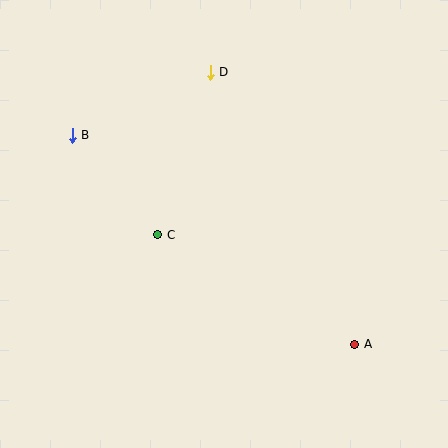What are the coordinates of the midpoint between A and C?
The midpoint between A and C is at (256, 289).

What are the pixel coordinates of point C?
Point C is at (158, 235).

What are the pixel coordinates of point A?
Point A is at (355, 344).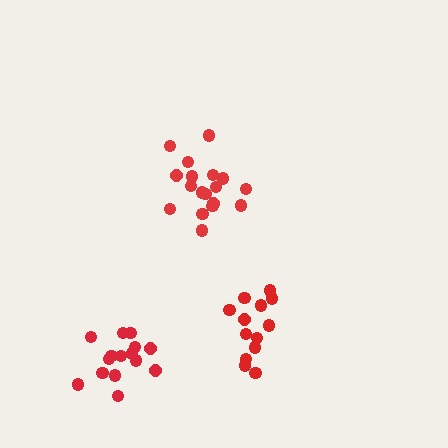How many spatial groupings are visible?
There are 3 spatial groupings.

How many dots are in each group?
Group 1: 13 dots, Group 2: 18 dots, Group 3: 15 dots (46 total).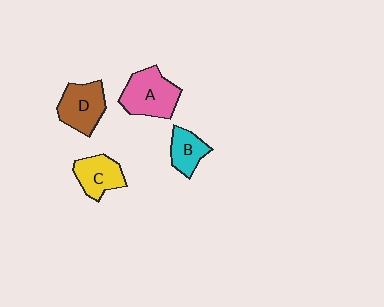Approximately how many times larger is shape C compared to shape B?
Approximately 1.2 times.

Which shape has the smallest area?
Shape B (cyan).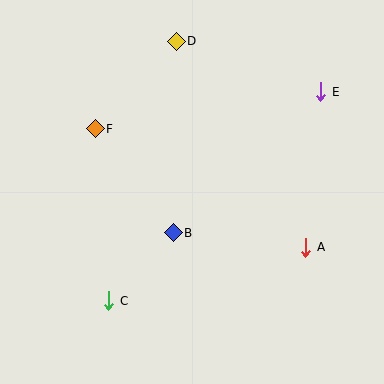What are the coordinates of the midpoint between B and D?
The midpoint between B and D is at (175, 137).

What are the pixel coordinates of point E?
Point E is at (321, 92).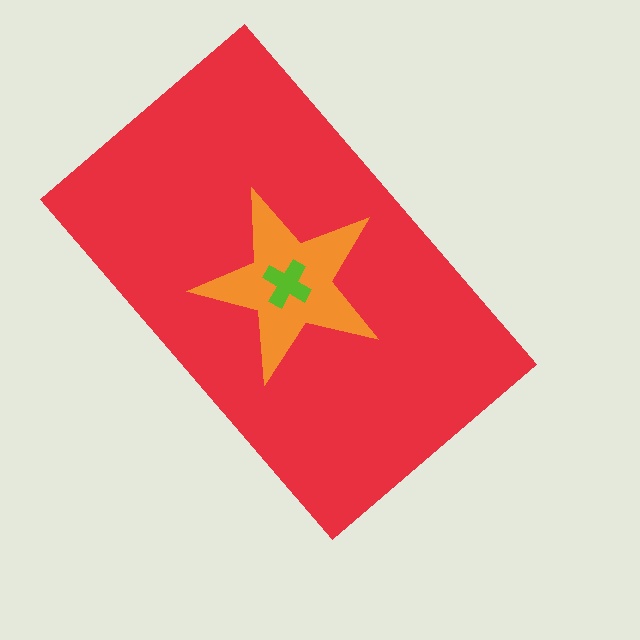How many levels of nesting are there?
3.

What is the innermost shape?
The lime cross.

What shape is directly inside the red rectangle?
The orange star.